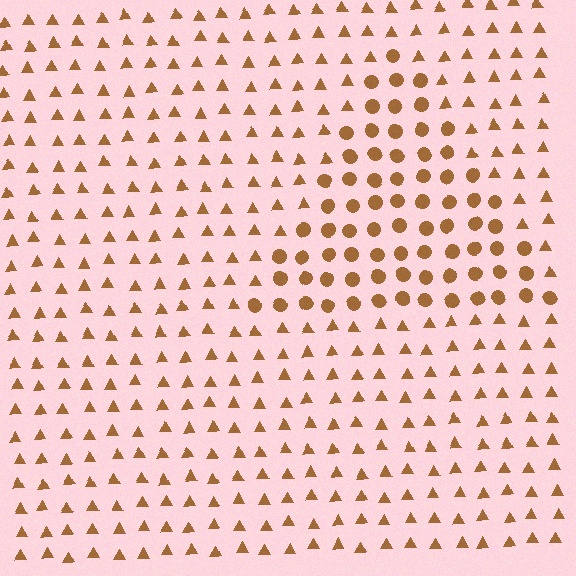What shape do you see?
I see a triangle.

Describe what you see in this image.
The image is filled with small brown elements arranged in a uniform grid. A triangle-shaped region contains circles, while the surrounding area contains triangles. The boundary is defined purely by the change in element shape.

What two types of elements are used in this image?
The image uses circles inside the triangle region and triangles outside it.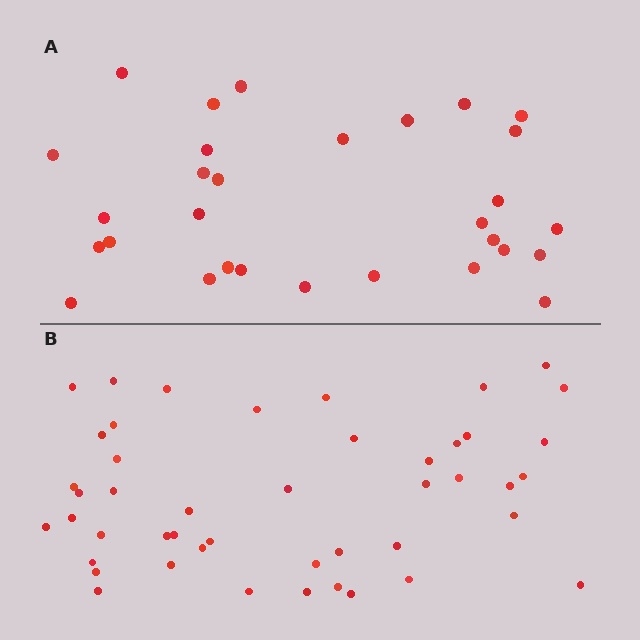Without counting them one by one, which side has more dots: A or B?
Region B (the bottom region) has more dots.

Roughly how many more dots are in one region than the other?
Region B has approximately 15 more dots than region A.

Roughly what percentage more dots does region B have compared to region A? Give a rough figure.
About 55% more.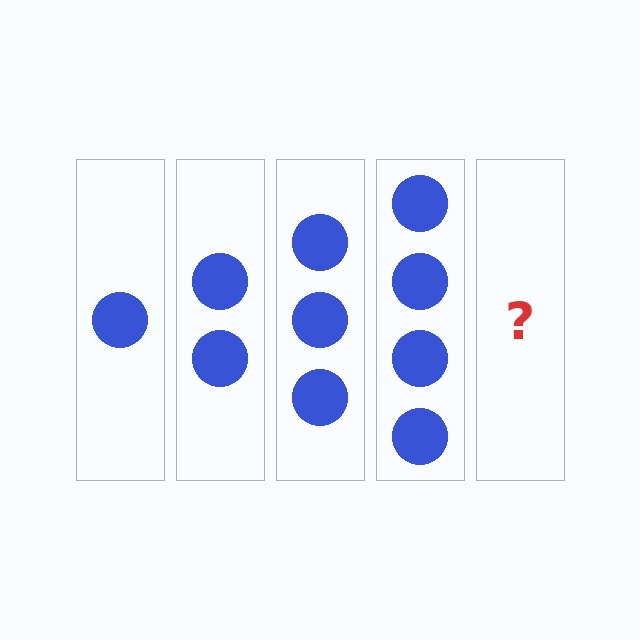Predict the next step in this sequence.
The next step is 5 circles.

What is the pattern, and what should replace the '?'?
The pattern is that each step adds one more circle. The '?' should be 5 circles.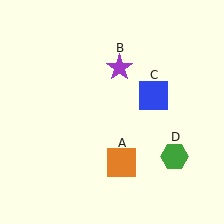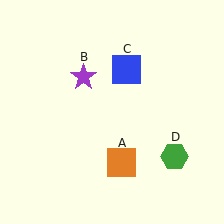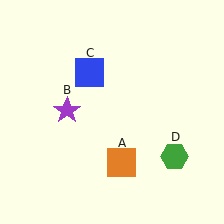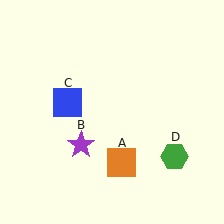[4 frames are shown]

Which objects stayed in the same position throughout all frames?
Orange square (object A) and green hexagon (object D) remained stationary.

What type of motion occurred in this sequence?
The purple star (object B), blue square (object C) rotated counterclockwise around the center of the scene.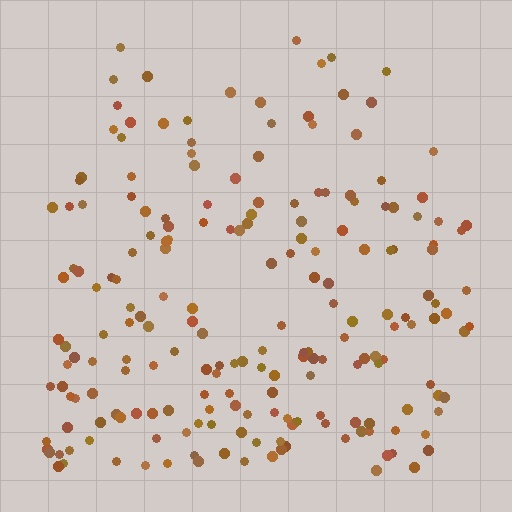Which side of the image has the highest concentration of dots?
The bottom.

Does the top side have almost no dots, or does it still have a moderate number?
Still a moderate number, just noticeably fewer than the bottom.